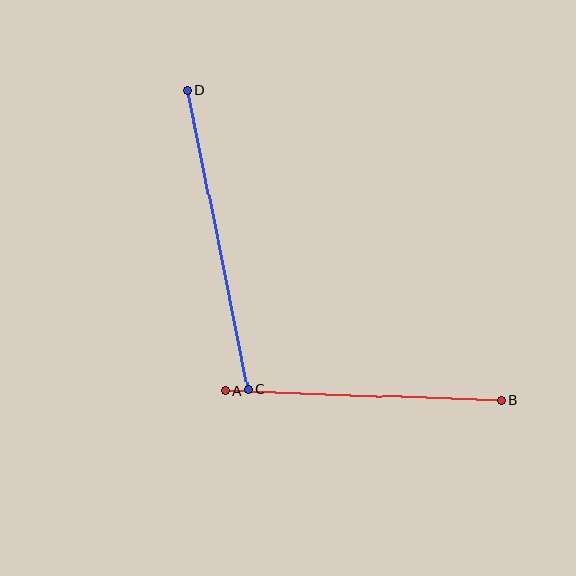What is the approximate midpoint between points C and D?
The midpoint is at approximately (218, 240) pixels.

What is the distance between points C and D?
The distance is approximately 305 pixels.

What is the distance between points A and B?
The distance is approximately 276 pixels.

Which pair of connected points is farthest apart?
Points C and D are farthest apart.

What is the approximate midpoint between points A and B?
The midpoint is at approximately (363, 396) pixels.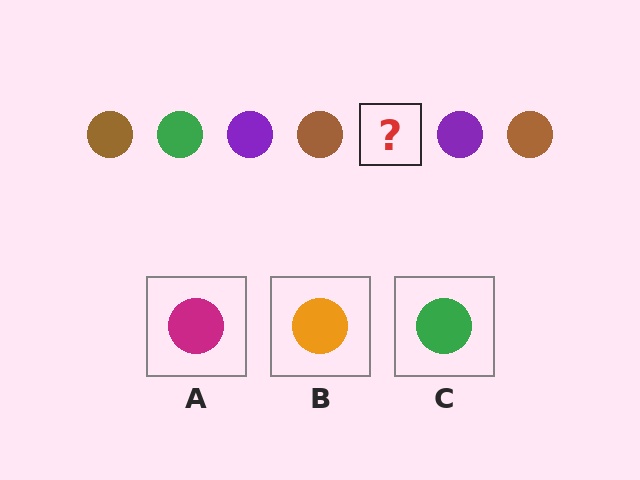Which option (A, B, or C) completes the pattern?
C.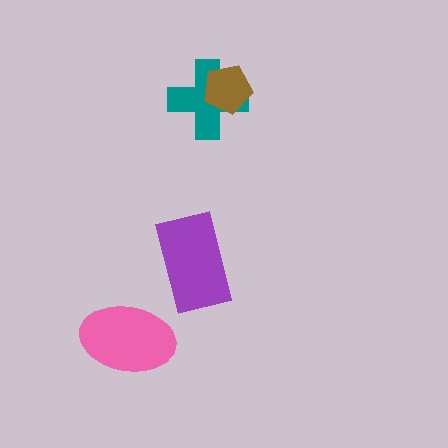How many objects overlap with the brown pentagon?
1 object overlaps with the brown pentagon.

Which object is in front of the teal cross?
The brown pentagon is in front of the teal cross.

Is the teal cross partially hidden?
Yes, it is partially covered by another shape.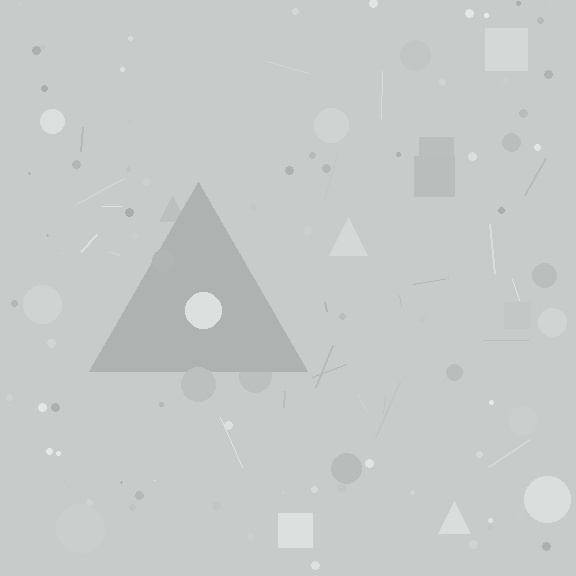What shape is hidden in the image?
A triangle is hidden in the image.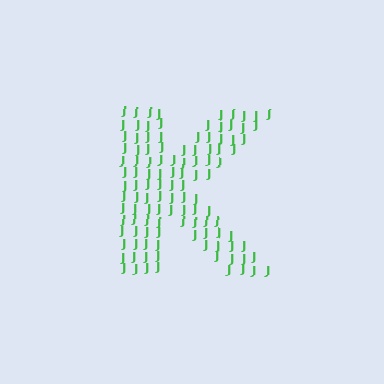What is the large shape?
The large shape is the letter K.